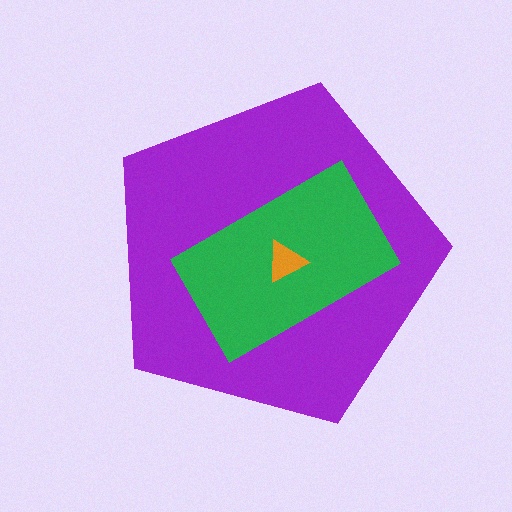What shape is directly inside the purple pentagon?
The green rectangle.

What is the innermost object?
The orange triangle.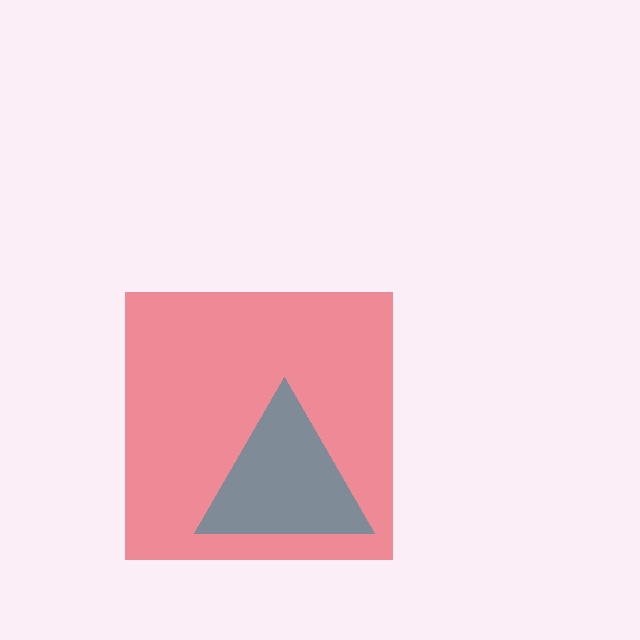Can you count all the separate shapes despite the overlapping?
Yes, there are 2 separate shapes.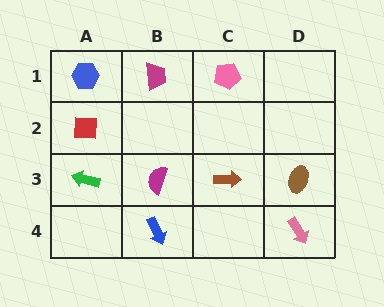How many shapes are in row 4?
2 shapes.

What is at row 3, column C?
A brown arrow.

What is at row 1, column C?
A pink pentagon.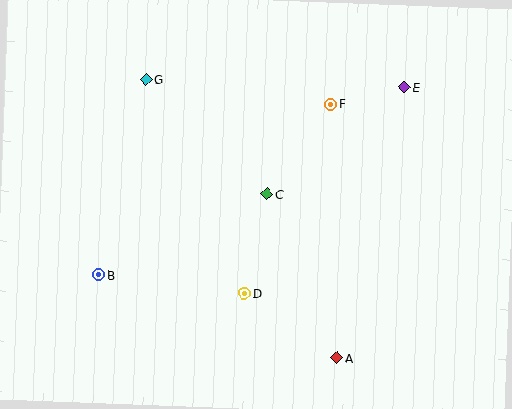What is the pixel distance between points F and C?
The distance between F and C is 110 pixels.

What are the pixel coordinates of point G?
Point G is at (146, 80).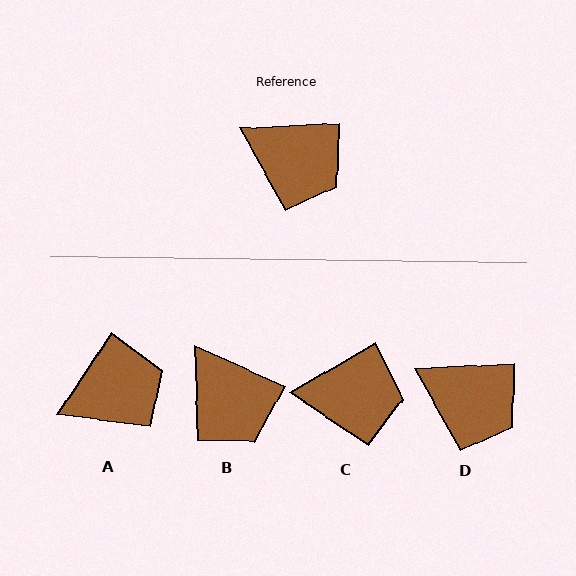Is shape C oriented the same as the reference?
No, it is off by about 27 degrees.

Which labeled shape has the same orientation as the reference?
D.